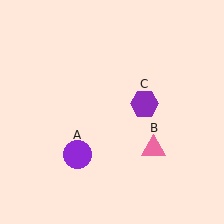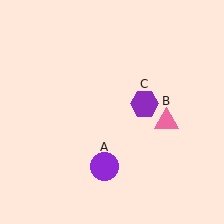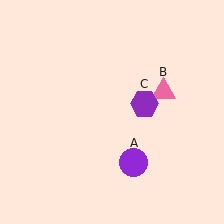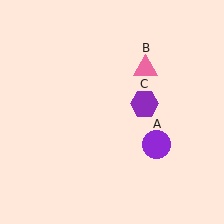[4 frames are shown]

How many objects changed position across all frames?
2 objects changed position: purple circle (object A), pink triangle (object B).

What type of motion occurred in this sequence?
The purple circle (object A), pink triangle (object B) rotated counterclockwise around the center of the scene.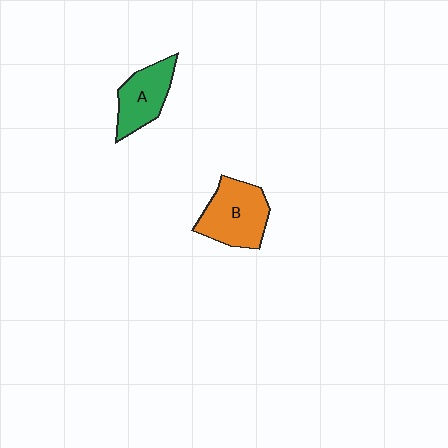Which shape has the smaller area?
Shape A (green).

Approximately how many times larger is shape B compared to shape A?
Approximately 1.3 times.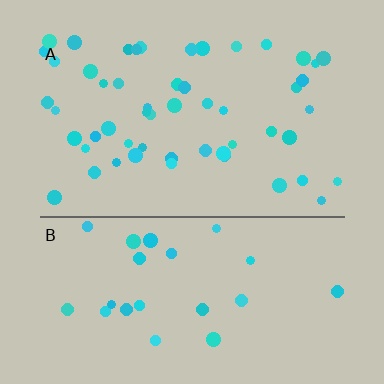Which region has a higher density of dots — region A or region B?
A (the top).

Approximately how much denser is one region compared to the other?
Approximately 2.2× — region A over region B.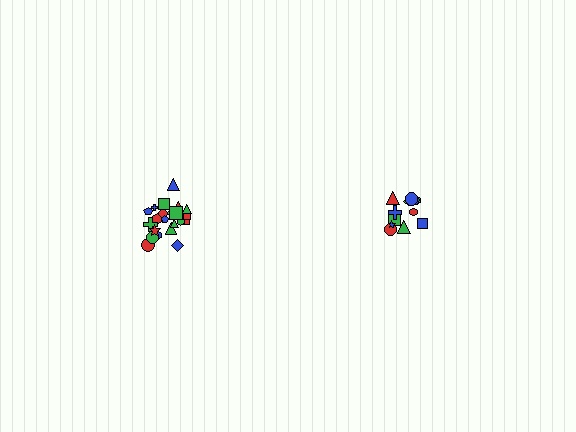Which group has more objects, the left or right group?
The left group.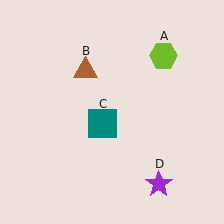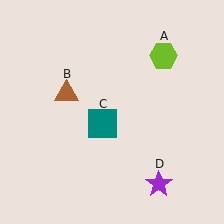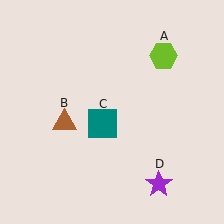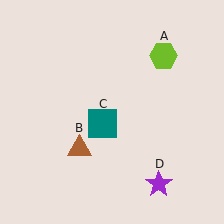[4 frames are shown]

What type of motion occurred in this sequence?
The brown triangle (object B) rotated counterclockwise around the center of the scene.